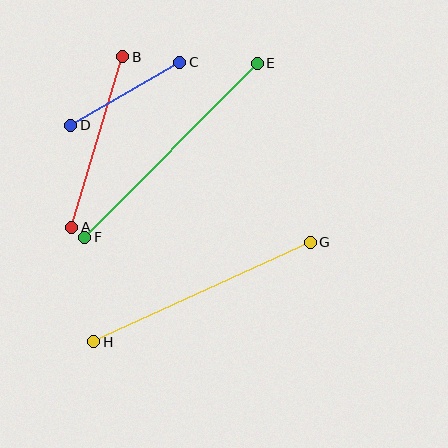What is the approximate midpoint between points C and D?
The midpoint is at approximately (125, 94) pixels.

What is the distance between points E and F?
The distance is approximately 245 pixels.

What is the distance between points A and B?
The distance is approximately 178 pixels.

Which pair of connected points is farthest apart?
Points E and F are farthest apart.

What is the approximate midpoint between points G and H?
The midpoint is at approximately (202, 292) pixels.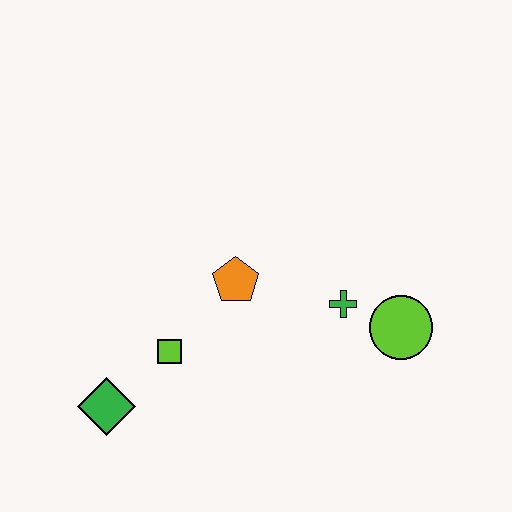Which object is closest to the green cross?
The lime circle is closest to the green cross.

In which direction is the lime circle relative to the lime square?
The lime circle is to the right of the lime square.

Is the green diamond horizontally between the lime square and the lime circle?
No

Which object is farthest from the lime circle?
The green diamond is farthest from the lime circle.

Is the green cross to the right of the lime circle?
No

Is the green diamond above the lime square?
No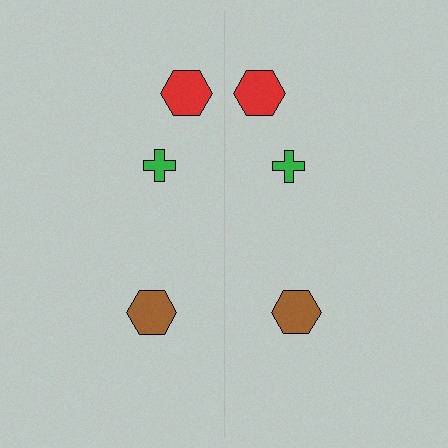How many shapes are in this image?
There are 6 shapes in this image.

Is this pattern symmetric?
Yes, this pattern has bilateral (reflection) symmetry.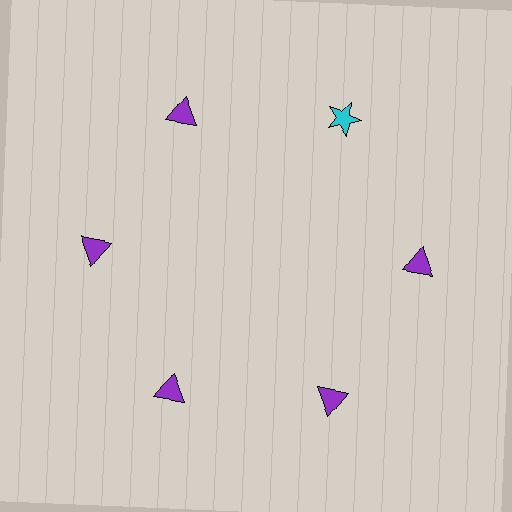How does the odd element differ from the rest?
It differs in both color (cyan instead of purple) and shape (star instead of triangle).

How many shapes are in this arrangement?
There are 6 shapes arranged in a ring pattern.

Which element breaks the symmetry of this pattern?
The cyan star at roughly the 1 o'clock position breaks the symmetry. All other shapes are purple triangles.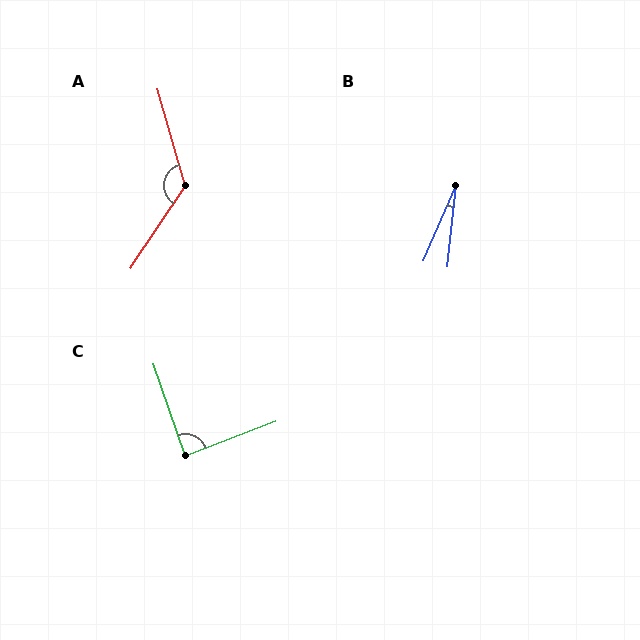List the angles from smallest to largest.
B (17°), C (88°), A (131°).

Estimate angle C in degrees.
Approximately 88 degrees.